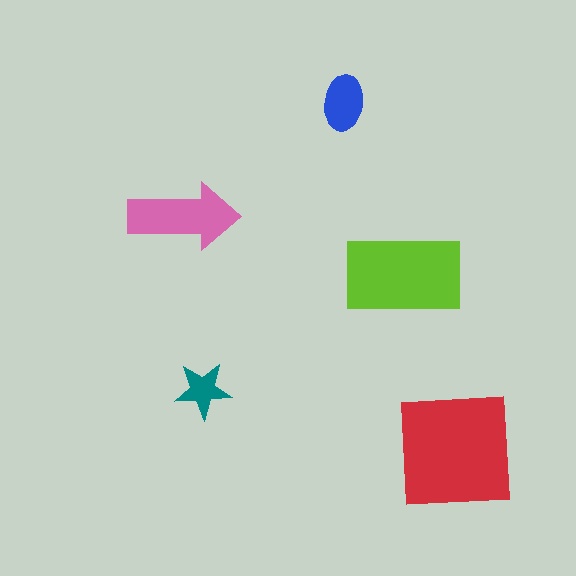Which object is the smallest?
The teal star.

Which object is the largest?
The red square.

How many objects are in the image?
There are 5 objects in the image.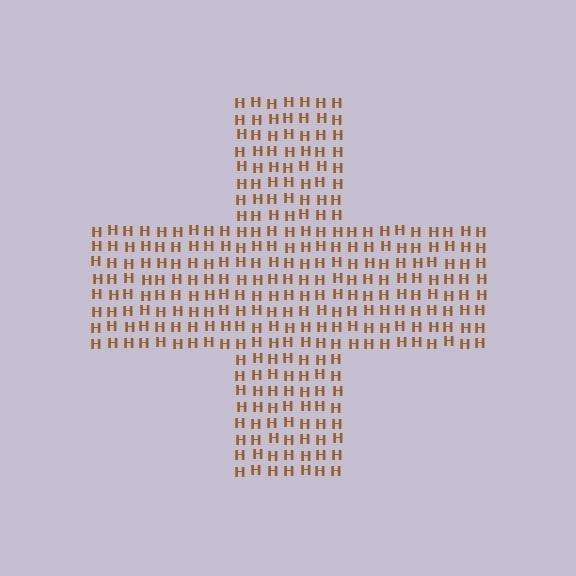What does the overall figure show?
The overall figure shows a cross.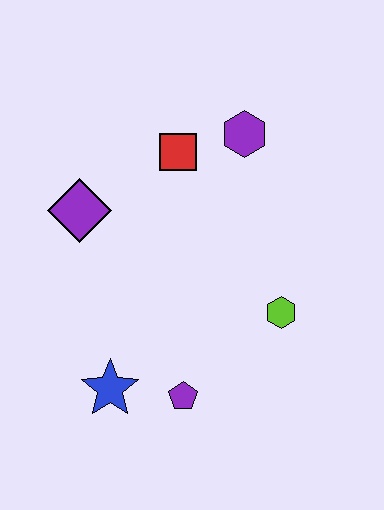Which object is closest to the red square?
The purple hexagon is closest to the red square.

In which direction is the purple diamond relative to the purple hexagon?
The purple diamond is to the left of the purple hexagon.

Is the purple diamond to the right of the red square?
No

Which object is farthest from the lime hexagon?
The purple diamond is farthest from the lime hexagon.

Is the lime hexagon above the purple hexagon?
No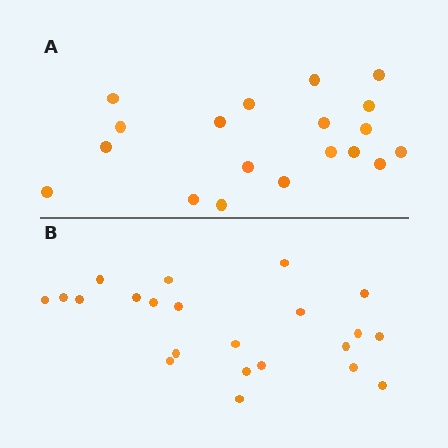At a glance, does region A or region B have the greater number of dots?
Region B (the bottom region) has more dots.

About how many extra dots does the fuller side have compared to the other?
Region B has just a few more — roughly 2 or 3 more dots than region A.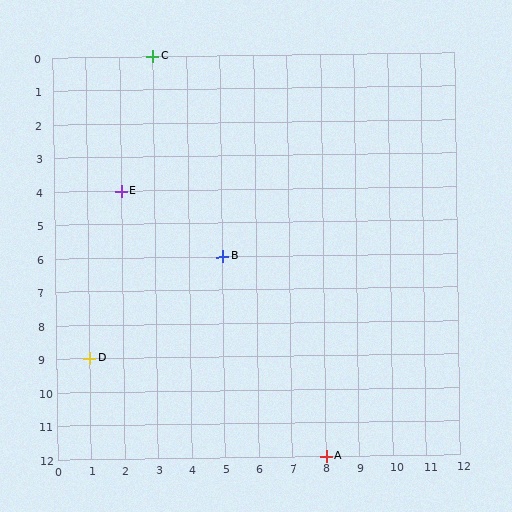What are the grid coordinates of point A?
Point A is at grid coordinates (8, 12).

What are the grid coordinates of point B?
Point B is at grid coordinates (5, 6).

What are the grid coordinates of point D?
Point D is at grid coordinates (1, 9).